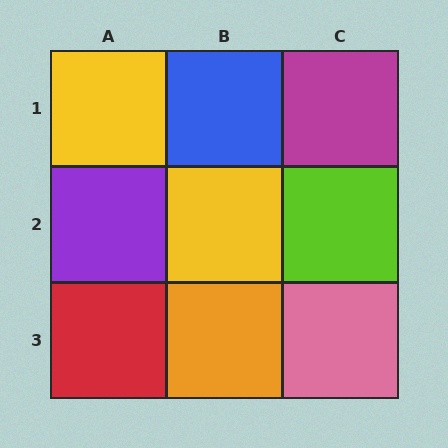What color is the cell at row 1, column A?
Yellow.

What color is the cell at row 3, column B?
Orange.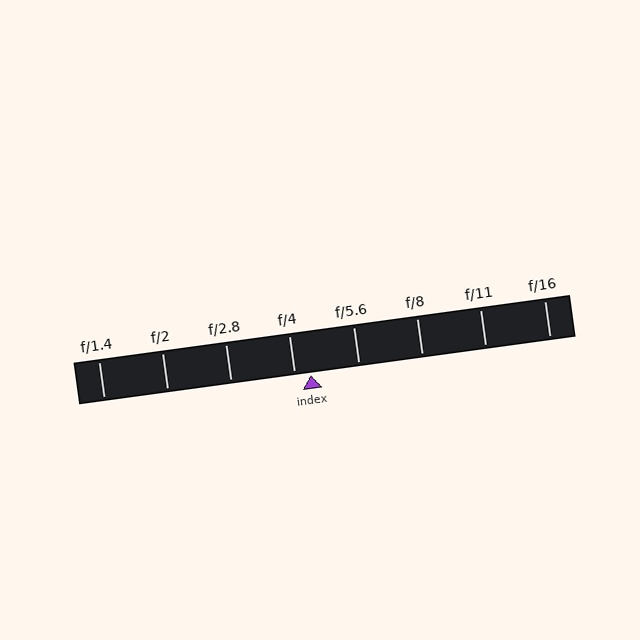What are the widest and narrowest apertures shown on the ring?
The widest aperture shown is f/1.4 and the narrowest is f/16.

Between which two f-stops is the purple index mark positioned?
The index mark is between f/4 and f/5.6.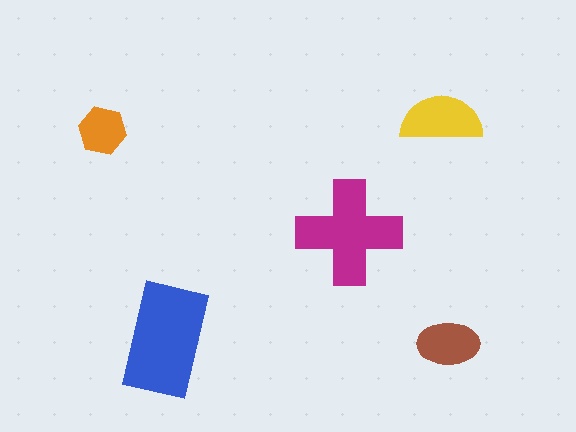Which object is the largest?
The blue rectangle.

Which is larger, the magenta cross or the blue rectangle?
The blue rectangle.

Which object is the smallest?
The orange hexagon.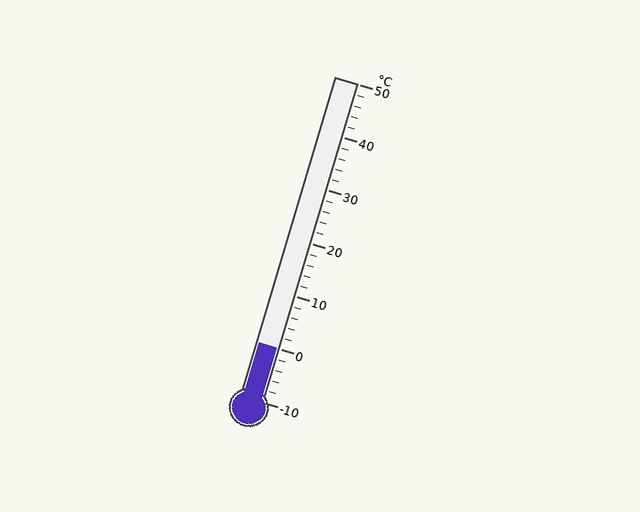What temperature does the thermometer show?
The thermometer shows approximately 0°C.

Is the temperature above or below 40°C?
The temperature is below 40°C.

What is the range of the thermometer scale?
The thermometer scale ranges from -10°C to 50°C.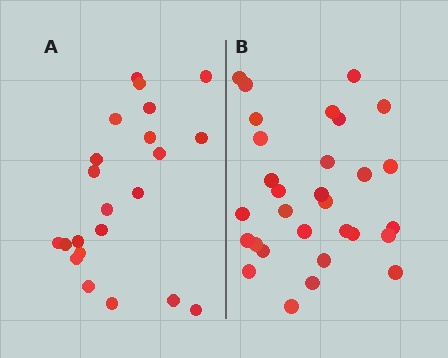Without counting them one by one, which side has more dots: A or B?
Region B (the right region) has more dots.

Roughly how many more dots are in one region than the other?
Region B has roughly 8 or so more dots than region A.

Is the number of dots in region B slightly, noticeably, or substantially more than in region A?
Region B has noticeably more, but not dramatically so. The ratio is roughly 1.4 to 1.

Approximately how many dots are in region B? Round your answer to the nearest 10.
About 30 dots.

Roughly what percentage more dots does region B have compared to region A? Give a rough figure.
About 35% more.